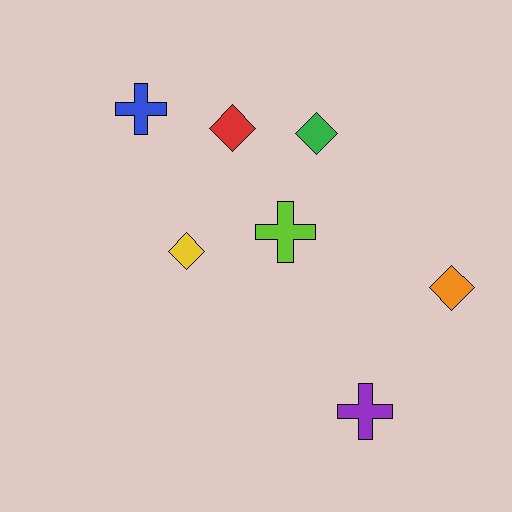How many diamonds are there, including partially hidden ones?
There are 4 diamonds.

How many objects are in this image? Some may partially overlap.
There are 7 objects.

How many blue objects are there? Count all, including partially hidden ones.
There is 1 blue object.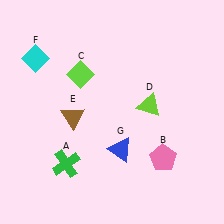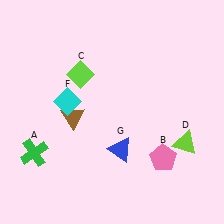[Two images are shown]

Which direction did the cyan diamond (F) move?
The cyan diamond (F) moved down.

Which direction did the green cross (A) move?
The green cross (A) moved left.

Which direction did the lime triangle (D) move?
The lime triangle (D) moved down.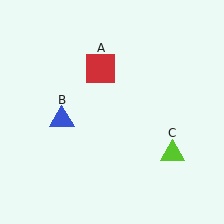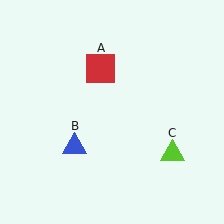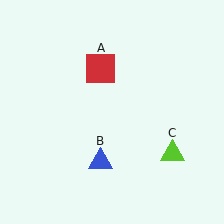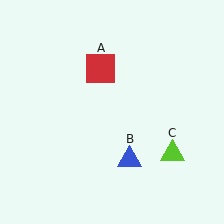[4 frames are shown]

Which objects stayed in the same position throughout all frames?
Red square (object A) and lime triangle (object C) remained stationary.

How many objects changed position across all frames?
1 object changed position: blue triangle (object B).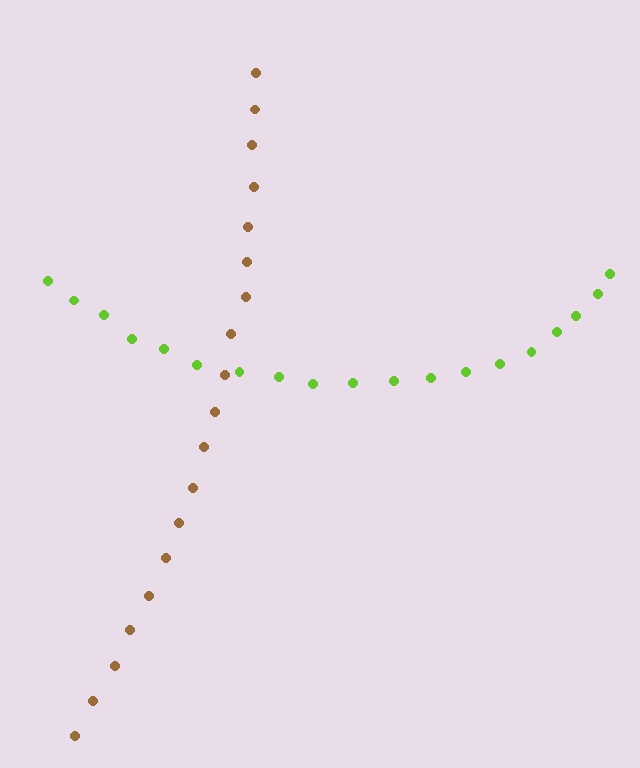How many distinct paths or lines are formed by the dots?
There are 2 distinct paths.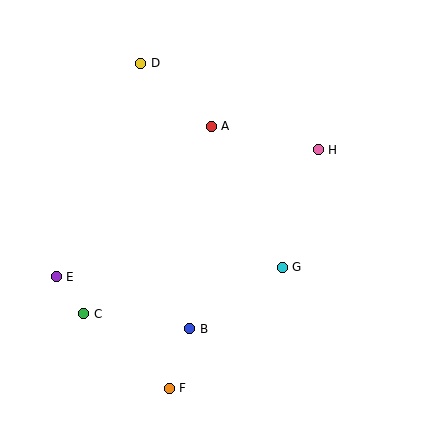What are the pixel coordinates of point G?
Point G is at (282, 267).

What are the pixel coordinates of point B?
Point B is at (190, 329).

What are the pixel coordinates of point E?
Point E is at (56, 277).